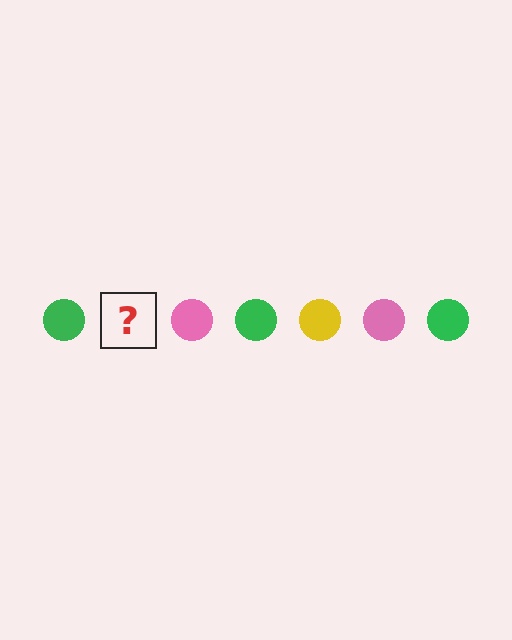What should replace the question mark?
The question mark should be replaced with a yellow circle.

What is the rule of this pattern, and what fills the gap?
The rule is that the pattern cycles through green, yellow, pink circles. The gap should be filled with a yellow circle.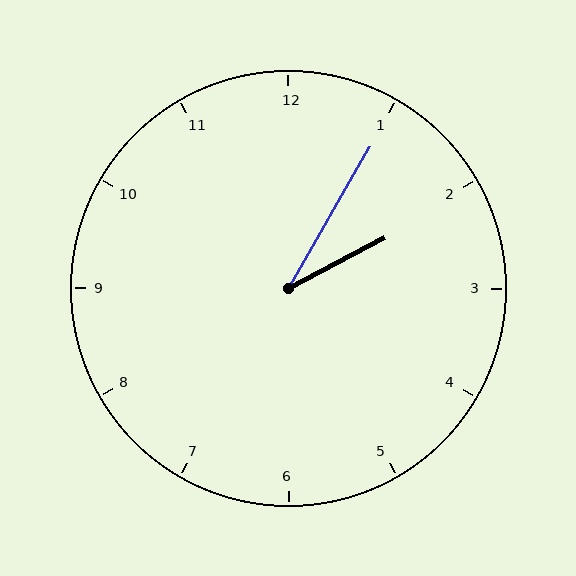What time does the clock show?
2:05.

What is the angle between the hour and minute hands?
Approximately 32 degrees.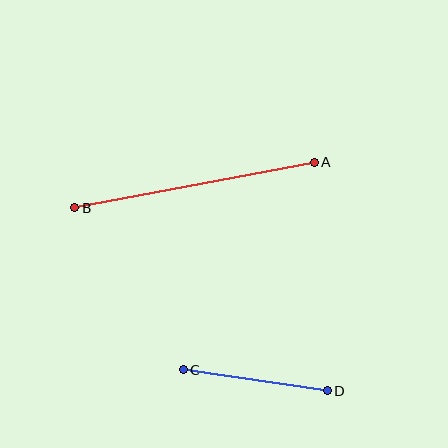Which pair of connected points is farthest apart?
Points A and B are farthest apart.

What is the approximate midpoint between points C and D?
The midpoint is at approximately (255, 380) pixels.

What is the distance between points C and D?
The distance is approximately 146 pixels.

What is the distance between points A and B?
The distance is approximately 244 pixels.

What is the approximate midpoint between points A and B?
The midpoint is at approximately (195, 185) pixels.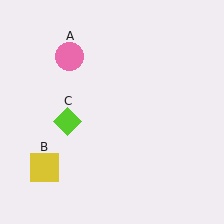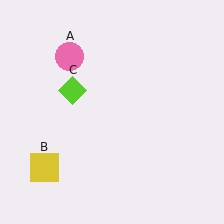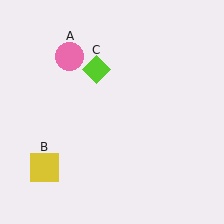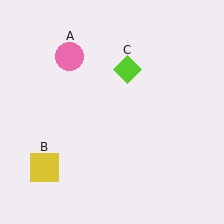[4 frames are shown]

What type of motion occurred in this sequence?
The lime diamond (object C) rotated clockwise around the center of the scene.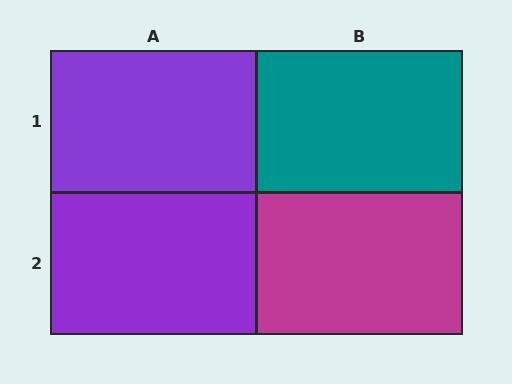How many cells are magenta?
1 cell is magenta.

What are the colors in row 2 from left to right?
Purple, magenta.